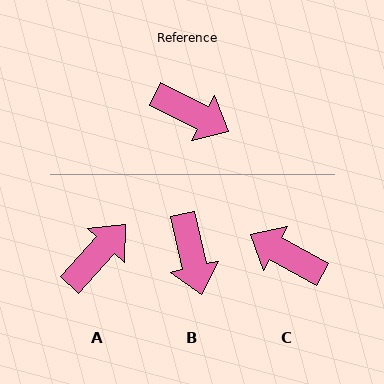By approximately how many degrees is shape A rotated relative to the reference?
Approximately 74 degrees counter-clockwise.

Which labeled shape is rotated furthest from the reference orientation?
C, about 178 degrees away.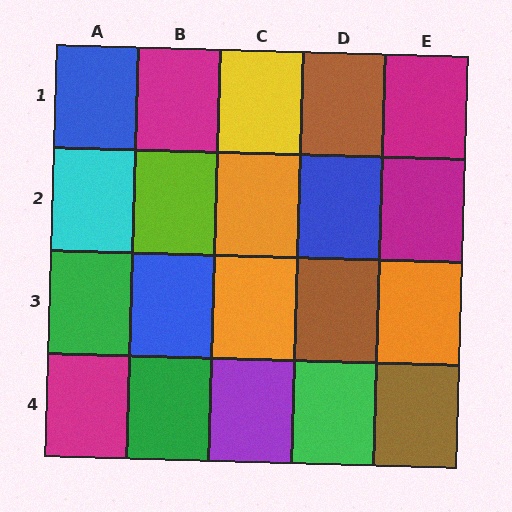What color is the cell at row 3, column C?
Orange.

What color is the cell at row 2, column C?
Orange.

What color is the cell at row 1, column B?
Magenta.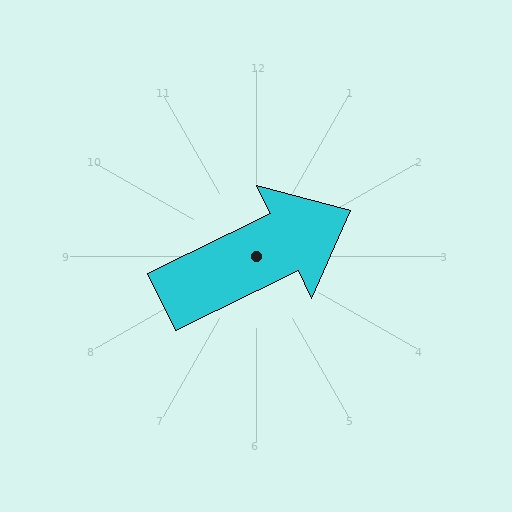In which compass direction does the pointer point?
Northeast.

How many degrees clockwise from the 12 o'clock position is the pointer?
Approximately 64 degrees.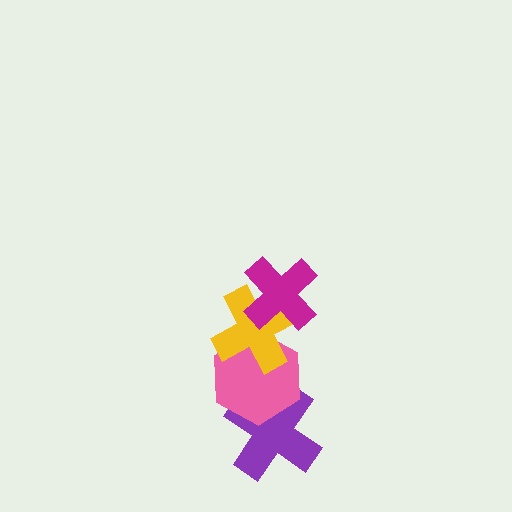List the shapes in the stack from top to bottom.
From top to bottom: the magenta cross, the yellow cross, the pink hexagon, the purple cross.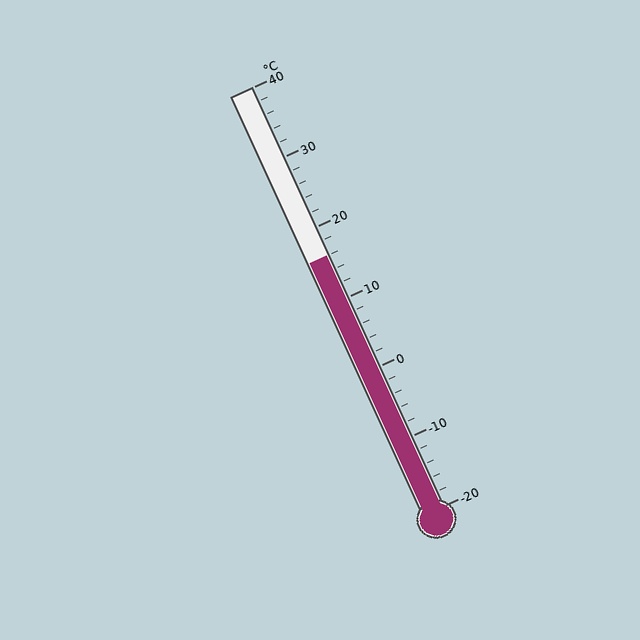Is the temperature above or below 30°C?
The temperature is below 30°C.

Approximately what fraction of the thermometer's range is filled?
The thermometer is filled to approximately 60% of its range.